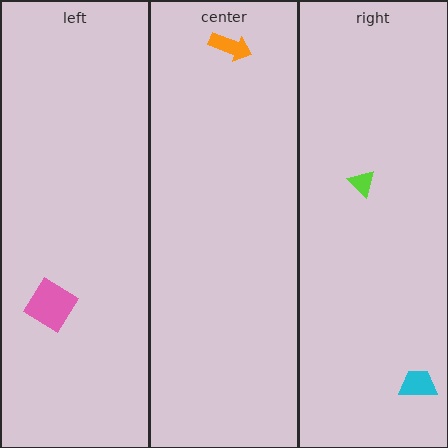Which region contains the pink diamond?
The left region.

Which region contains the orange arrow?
The center region.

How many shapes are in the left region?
1.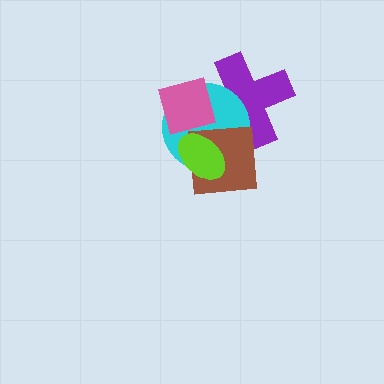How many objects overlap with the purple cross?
3 objects overlap with the purple cross.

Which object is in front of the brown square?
The lime ellipse is in front of the brown square.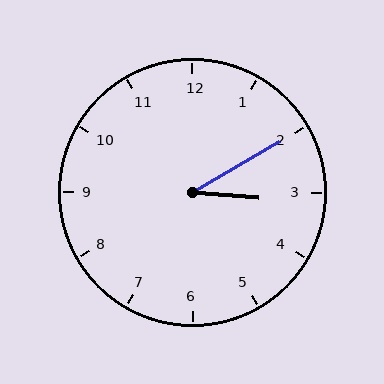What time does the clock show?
3:10.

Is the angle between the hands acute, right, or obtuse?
It is acute.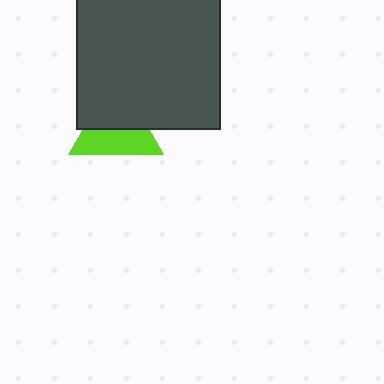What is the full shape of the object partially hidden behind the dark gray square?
The partially hidden object is a lime triangle.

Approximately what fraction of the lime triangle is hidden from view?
Roughly 48% of the lime triangle is hidden behind the dark gray square.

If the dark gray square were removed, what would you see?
You would see the complete lime triangle.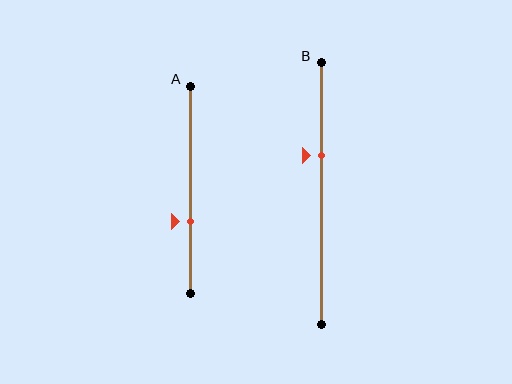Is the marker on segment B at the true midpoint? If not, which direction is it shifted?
No, the marker on segment B is shifted upward by about 14% of the segment length.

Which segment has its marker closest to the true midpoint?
Segment B has its marker closest to the true midpoint.